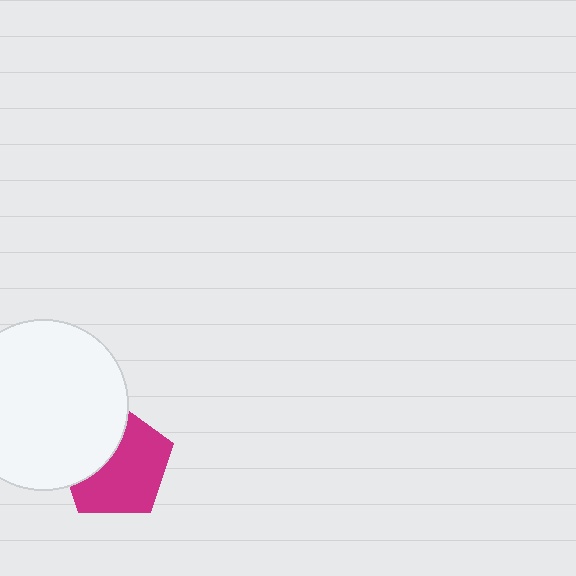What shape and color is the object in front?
The object in front is a white circle.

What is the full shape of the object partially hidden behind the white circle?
The partially hidden object is a magenta pentagon.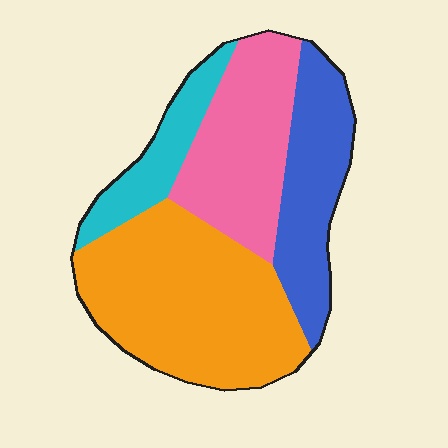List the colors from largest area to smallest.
From largest to smallest: orange, pink, blue, cyan.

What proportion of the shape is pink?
Pink covers about 25% of the shape.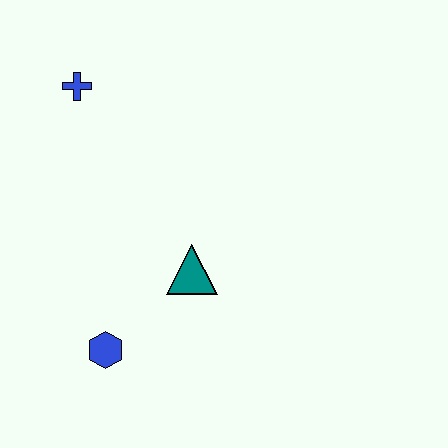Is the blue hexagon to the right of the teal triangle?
No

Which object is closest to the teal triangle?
The blue hexagon is closest to the teal triangle.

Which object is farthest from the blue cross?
The blue hexagon is farthest from the blue cross.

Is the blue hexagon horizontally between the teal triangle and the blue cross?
Yes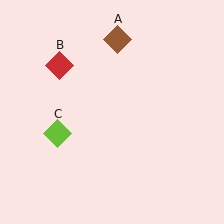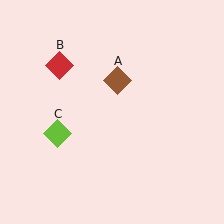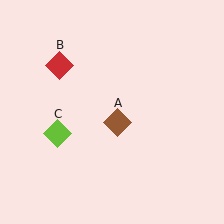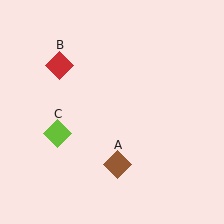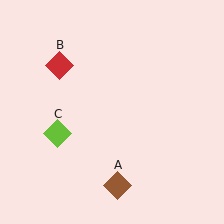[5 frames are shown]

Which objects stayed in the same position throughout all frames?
Red diamond (object B) and lime diamond (object C) remained stationary.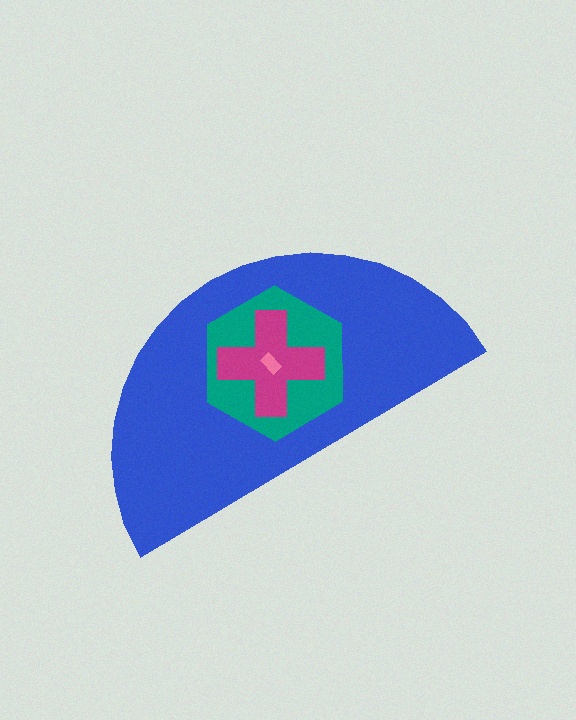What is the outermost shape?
The blue semicircle.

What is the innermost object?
The pink rectangle.